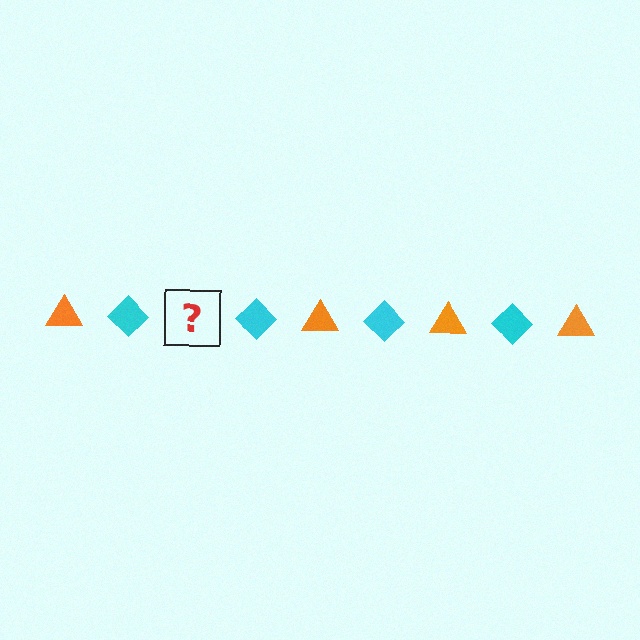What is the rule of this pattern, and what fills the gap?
The rule is that the pattern alternates between orange triangle and cyan diamond. The gap should be filled with an orange triangle.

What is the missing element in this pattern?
The missing element is an orange triangle.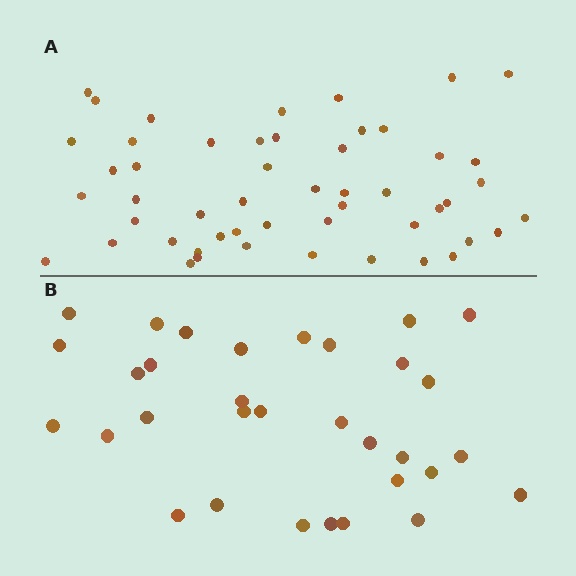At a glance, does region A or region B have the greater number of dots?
Region A (the top region) has more dots.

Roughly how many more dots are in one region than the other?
Region A has approximately 20 more dots than region B.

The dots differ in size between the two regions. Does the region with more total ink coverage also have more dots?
No. Region B has more total ink coverage because its dots are larger, but region A actually contains more individual dots. Total area can be misleading — the number of items is what matters here.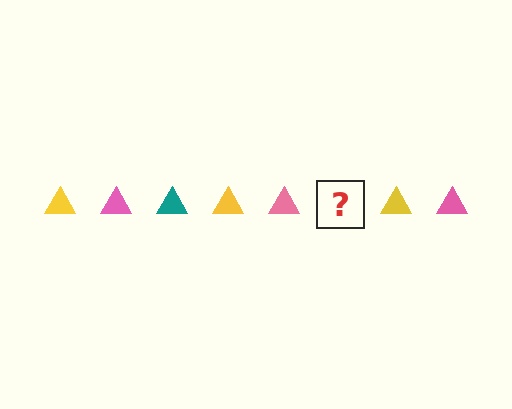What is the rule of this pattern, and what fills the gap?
The rule is that the pattern cycles through yellow, pink, teal triangles. The gap should be filled with a teal triangle.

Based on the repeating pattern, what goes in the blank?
The blank should be a teal triangle.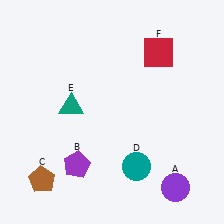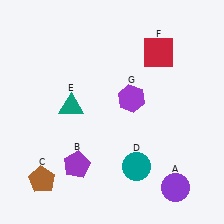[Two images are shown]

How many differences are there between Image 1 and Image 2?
There is 1 difference between the two images.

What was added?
A purple hexagon (G) was added in Image 2.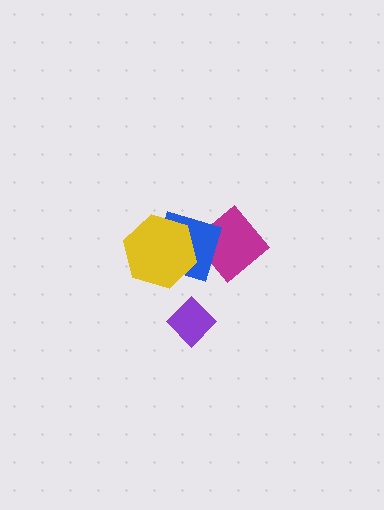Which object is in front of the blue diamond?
The yellow hexagon is in front of the blue diamond.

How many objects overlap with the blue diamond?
2 objects overlap with the blue diamond.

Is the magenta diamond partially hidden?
Yes, it is partially covered by another shape.